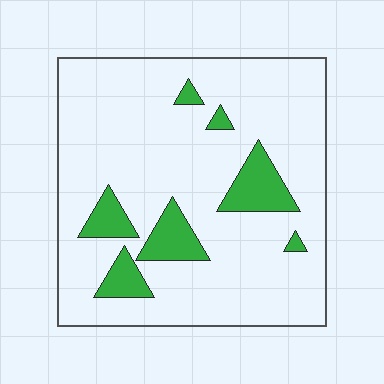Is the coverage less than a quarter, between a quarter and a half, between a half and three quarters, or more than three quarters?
Less than a quarter.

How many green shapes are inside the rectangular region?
7.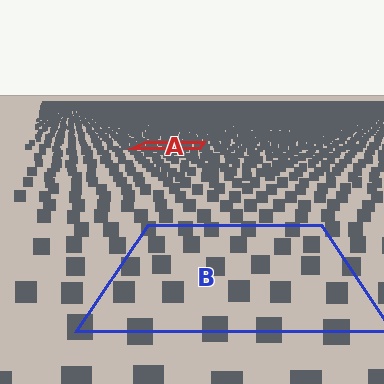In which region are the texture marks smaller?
The texture marks are smaller in region A, because it is farther away.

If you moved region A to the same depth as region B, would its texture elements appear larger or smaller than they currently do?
They would appear larger. At a closer depth, the same texture elements are projected at a bigger on-screen size.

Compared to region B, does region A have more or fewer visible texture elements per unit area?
Region A has more texture elements per unit area — they are packed more densely because it is farther away.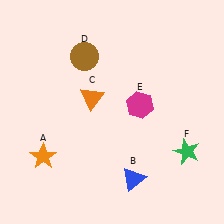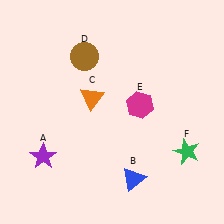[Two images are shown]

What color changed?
The star (A) changed from orange in Image 1 to purple in Image 2.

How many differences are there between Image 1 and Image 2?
There is 1 difference between the two images.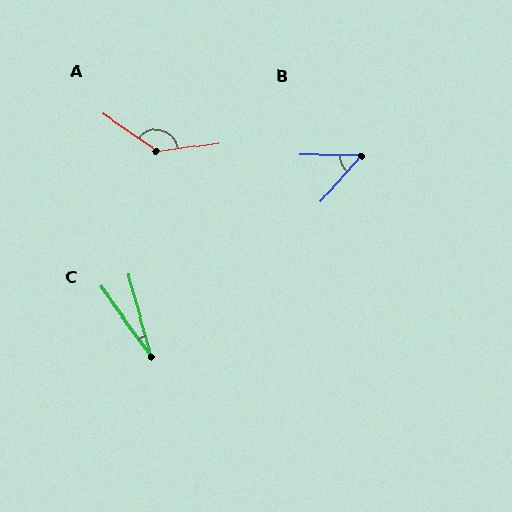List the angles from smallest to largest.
C (20°), B (48°), A (137°).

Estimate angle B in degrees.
Approximately 48 degrees.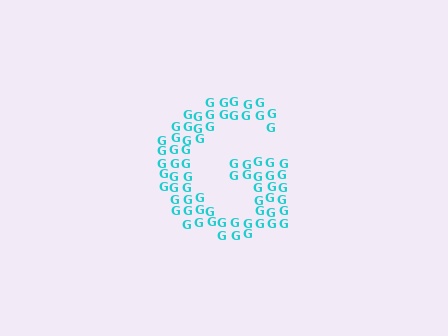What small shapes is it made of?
It is made of small letter G's.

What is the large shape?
The large shape is the letter G.